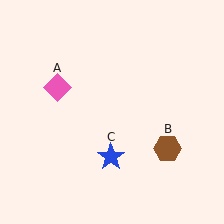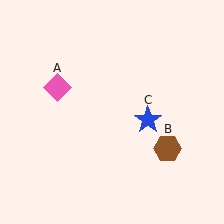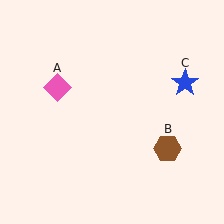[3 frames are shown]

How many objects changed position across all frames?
1 object changed position: blue star (object C).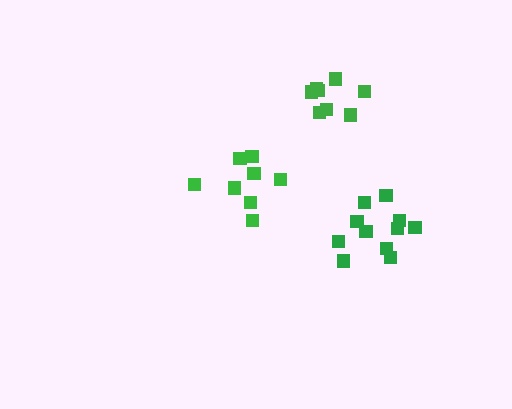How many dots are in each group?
Group 1: 8 dots, Group 2: 8 dots, Group 3: 11 dots (27 total).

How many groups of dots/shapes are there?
There are 3 groups.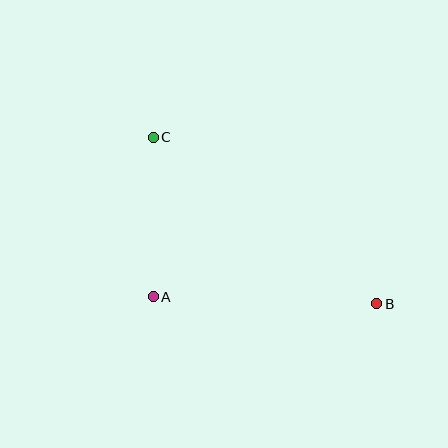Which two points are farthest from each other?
Points B and C are farthest from each other.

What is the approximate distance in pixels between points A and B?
The distance between A and B is approximately 224 pixels.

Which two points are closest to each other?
Points A and C are closest to each other.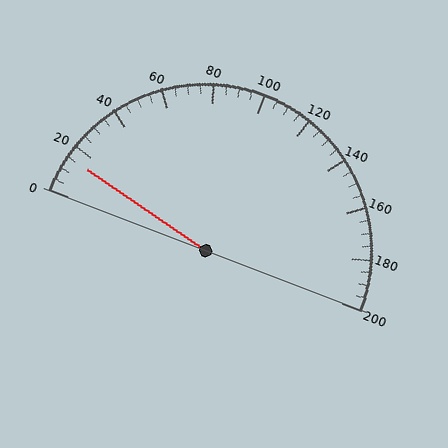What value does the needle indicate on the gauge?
The needle indicates approximately 15.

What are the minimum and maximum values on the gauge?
The gauge ranges from 0 to 200.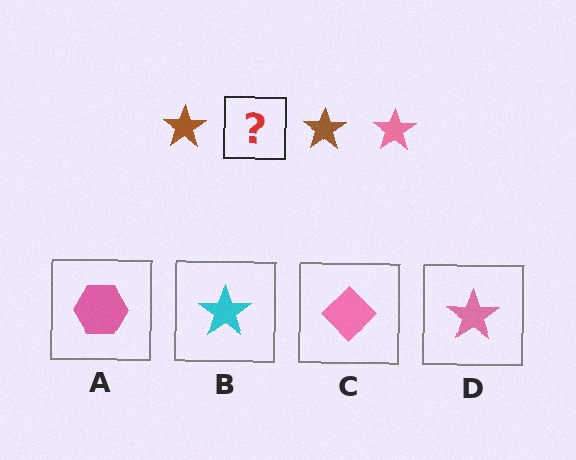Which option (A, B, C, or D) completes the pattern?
D.